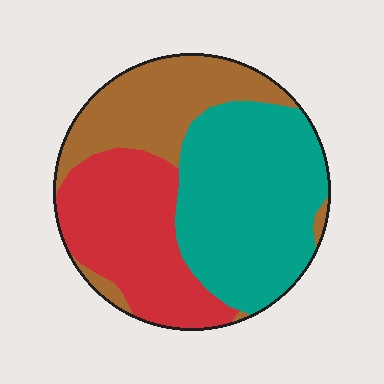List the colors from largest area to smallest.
From largest to smallest: teal, red, brown.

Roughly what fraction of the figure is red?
Red takes up about one third (1/3) of the figure.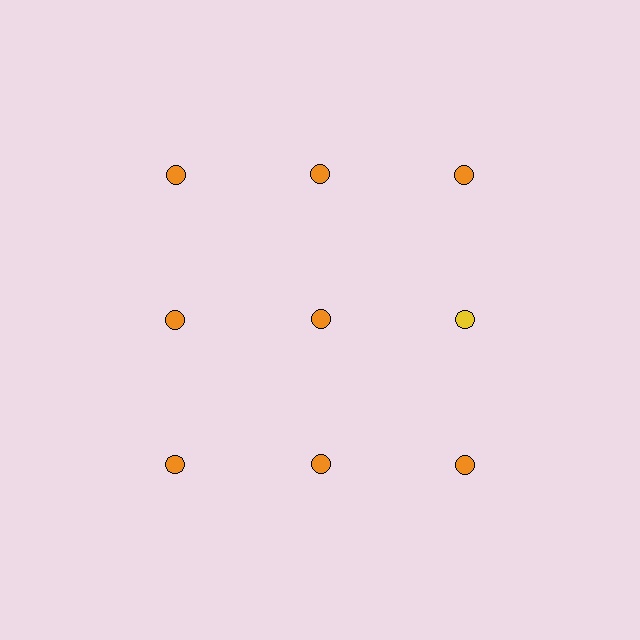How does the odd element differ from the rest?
It has a different color: yellow instead of orange.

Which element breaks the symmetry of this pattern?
The yellow circle in the second row, center column breaks the symmetry. All other shapes are orange circles.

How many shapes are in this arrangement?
There are 9 shapes arranged in a grid pattern.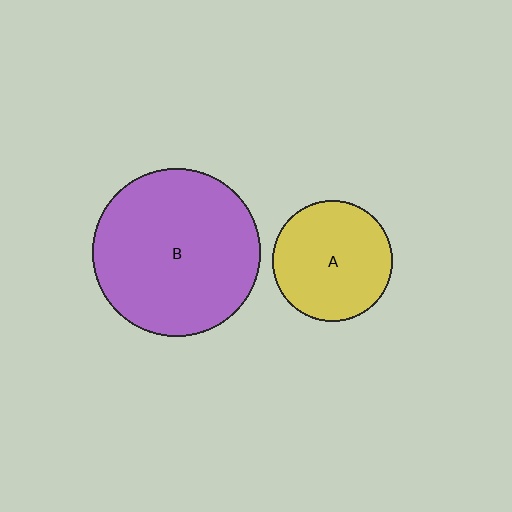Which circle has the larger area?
Circle B (purple).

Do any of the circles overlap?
No, none of the circles overlap.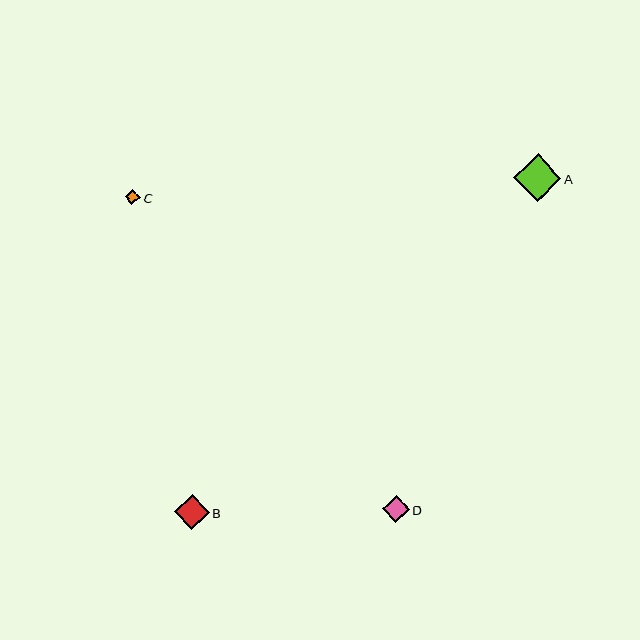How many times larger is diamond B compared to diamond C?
Diamond B is approximately 2.3 times the size of diamond C.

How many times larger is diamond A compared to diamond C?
Diamond A is approximately 3.0 times the size of diamond C.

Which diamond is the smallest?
Diamond C is the smallest with a size of approximately 16 pixels.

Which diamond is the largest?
Diamond A is the largest with a size of approximately 47 pixels.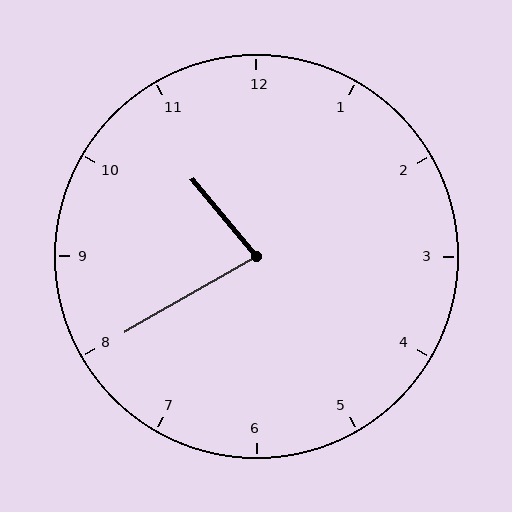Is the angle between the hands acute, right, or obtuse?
It is acute.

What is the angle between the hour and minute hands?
Approximately 80 degrees.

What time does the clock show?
10:40.